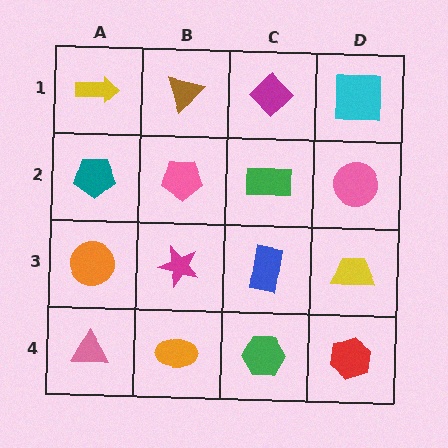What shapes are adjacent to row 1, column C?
A green rectangle (row 2, column C), a brown triangle (row 1, column B), a cyan square (row 1, column D).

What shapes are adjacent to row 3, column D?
A pink circle (row 2, column D), a red hexagon (row 4, column D), a blue rectangle (row 3, column C).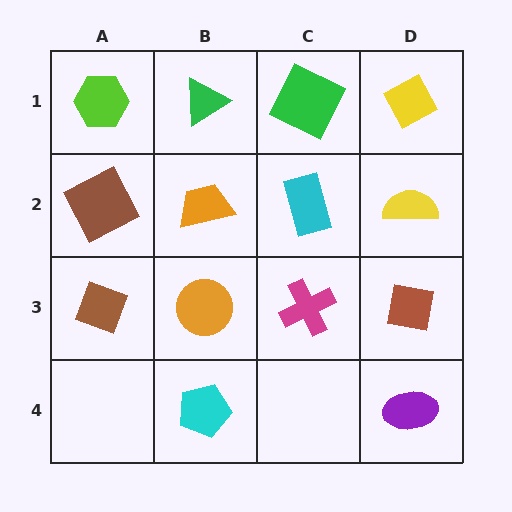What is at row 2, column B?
An orange trapezoid.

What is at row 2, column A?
A brown square.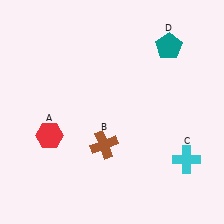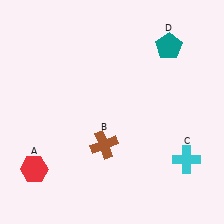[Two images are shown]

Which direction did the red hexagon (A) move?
The red hexagon (A) moved down.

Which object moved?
The red hexagon (A) moved down.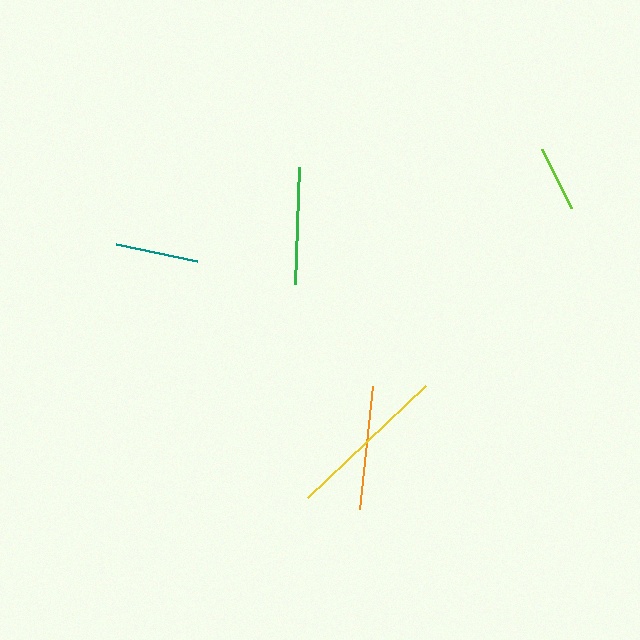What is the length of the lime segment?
The lime segment is approximately 66 pixels long.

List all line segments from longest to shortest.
From longest to shortest: yellow, orange, green, teal, lime.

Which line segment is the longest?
The yellow line is the longest at approximately 164 pixels.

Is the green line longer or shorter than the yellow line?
The yellow line is longer than the green line.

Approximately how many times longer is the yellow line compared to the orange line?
The yellow line is approximately 1.3 times the length of the orange line.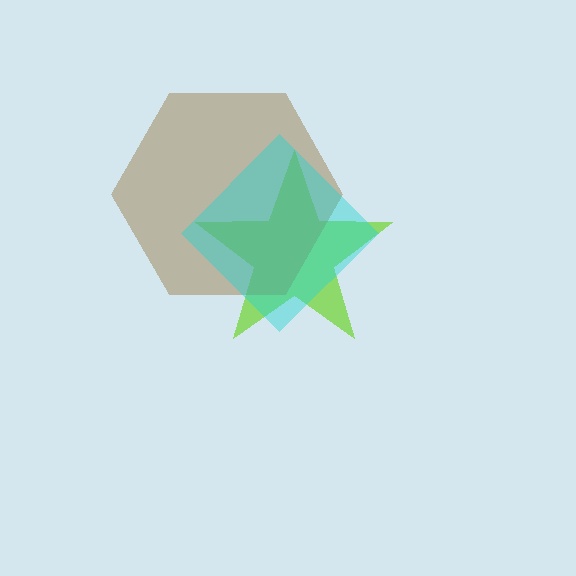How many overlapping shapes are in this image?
There are 3 overlapping shapes in the image.